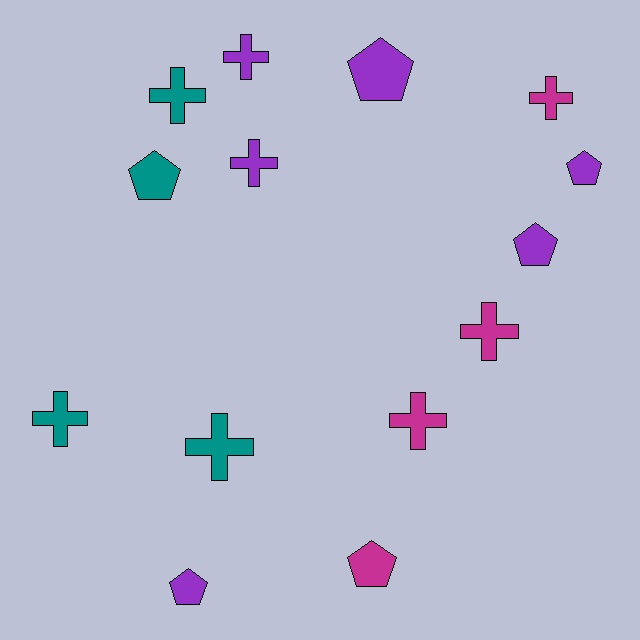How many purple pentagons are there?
There are 4 purple pentagons.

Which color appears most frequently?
Purple, with 6 objects.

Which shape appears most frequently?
Cross, with 8 objects.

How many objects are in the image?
There are 14 objects.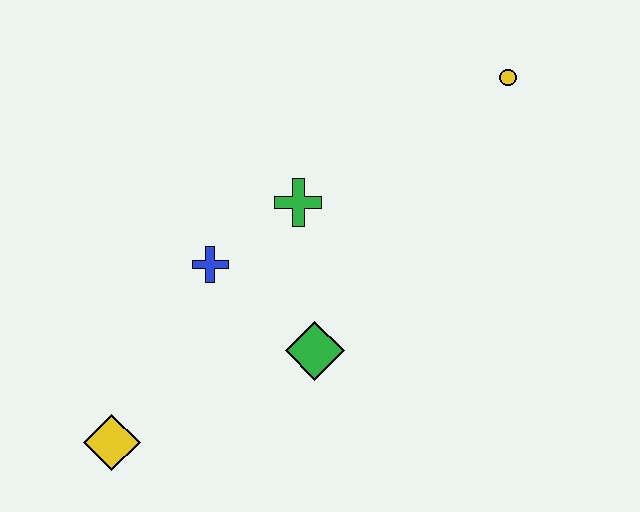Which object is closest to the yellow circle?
The green cross is closest to the yellow circle.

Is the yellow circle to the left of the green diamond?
No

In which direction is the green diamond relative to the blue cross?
The green diamond is to the right of the blue cross.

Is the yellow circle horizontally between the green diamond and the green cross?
No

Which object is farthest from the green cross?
The yellow diamond is farthest from the green cross.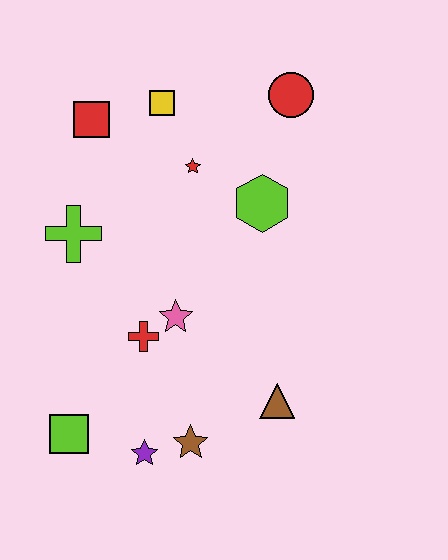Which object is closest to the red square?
The yellow square is closest to the red square.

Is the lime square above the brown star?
Yes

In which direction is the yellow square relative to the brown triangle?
The yellow square is above the brown triangle.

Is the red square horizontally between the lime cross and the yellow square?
Yes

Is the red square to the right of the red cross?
No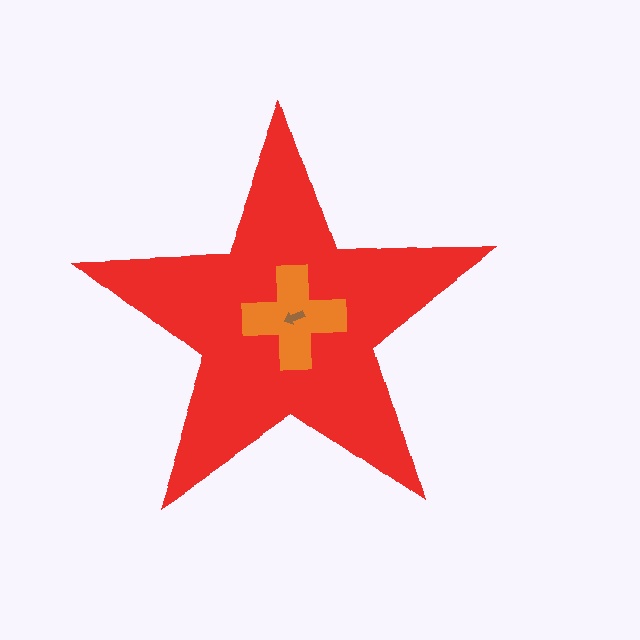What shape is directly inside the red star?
The orange cross.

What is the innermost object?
The brown arrow.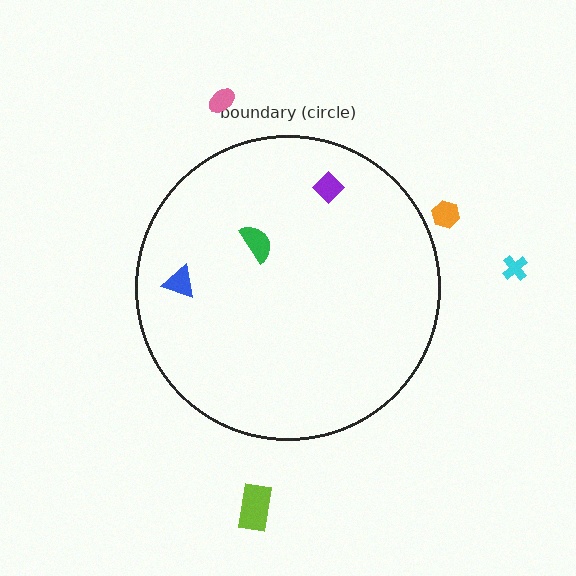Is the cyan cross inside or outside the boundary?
Outside.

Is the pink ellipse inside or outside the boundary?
Outside.